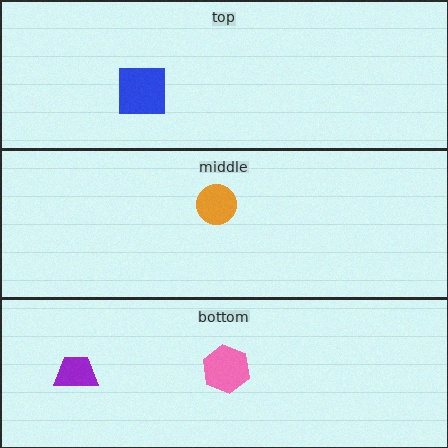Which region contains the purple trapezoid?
The bottom region.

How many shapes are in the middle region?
1.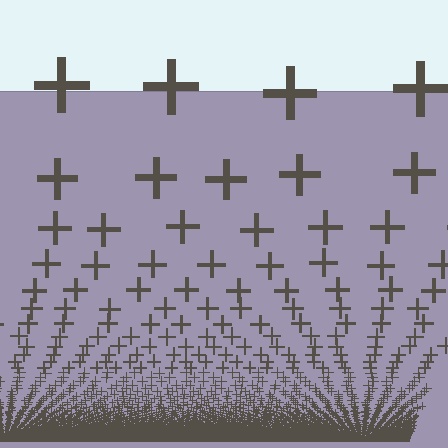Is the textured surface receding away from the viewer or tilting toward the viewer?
The surface appears to tilt toward the viewer. Texture elements get larger and sparser toward the top.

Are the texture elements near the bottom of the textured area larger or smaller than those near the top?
Smaller. The gradient is inverted — elements near the bottom are smaller and denser.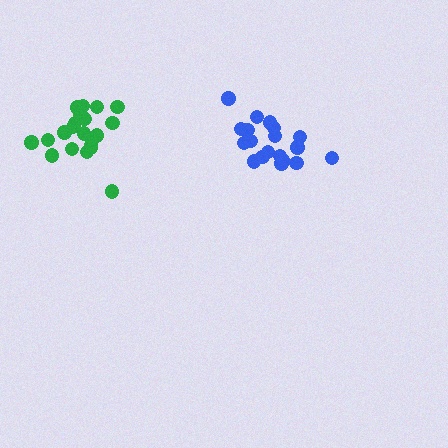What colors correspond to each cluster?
The clusters are colored: green, blue.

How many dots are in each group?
Group 1: 21 dots, Group 2: 19 dots (40 total).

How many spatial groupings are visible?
There are 2 spatial groupings.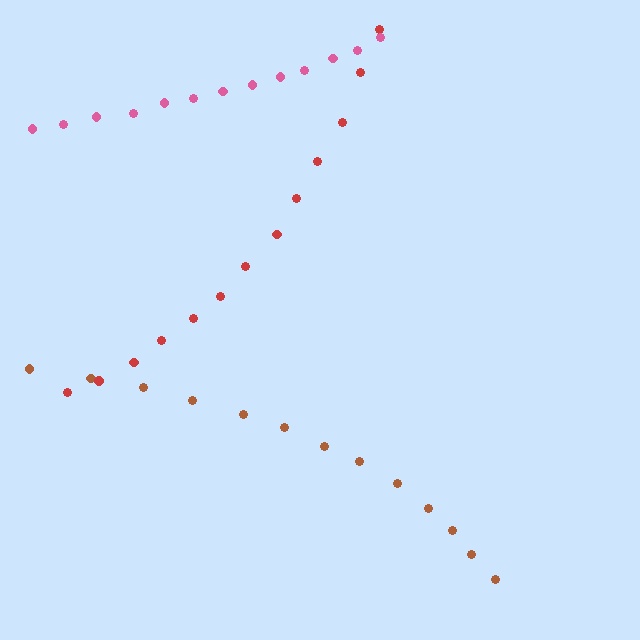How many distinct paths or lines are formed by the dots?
There are 3 distinct paths.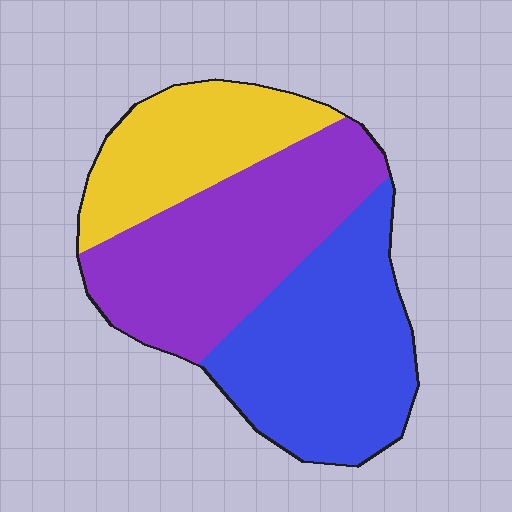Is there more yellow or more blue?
Blue.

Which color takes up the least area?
Yellow, at roughly 25%.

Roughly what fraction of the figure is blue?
Blue covers roughly 40% of the figure.